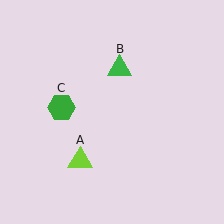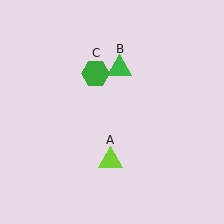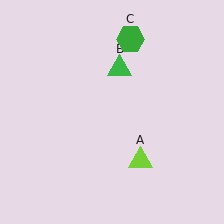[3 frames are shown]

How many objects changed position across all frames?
2 objects changed position: lime triangle (object A), green hexagon (object C).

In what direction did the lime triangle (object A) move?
The lime triangle (object A) moved right.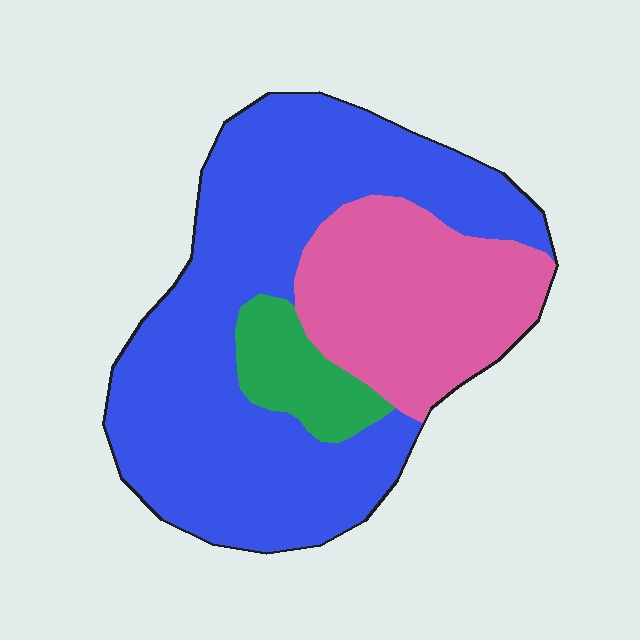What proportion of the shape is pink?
Pink takes up about one quarter (1/4) of the shape.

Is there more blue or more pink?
Blue.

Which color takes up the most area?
Blue, at roughly 65%.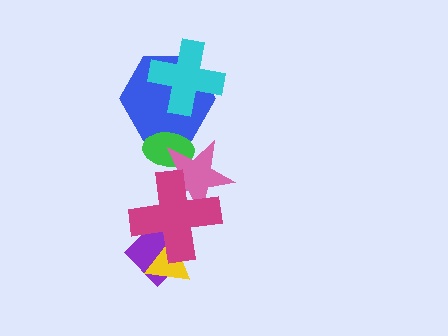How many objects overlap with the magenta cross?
3 objects overlap with the magenta cross.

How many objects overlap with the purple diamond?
2 objects overlap with the purple diamond.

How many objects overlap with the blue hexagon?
2 objects overlap with the blue hexagon.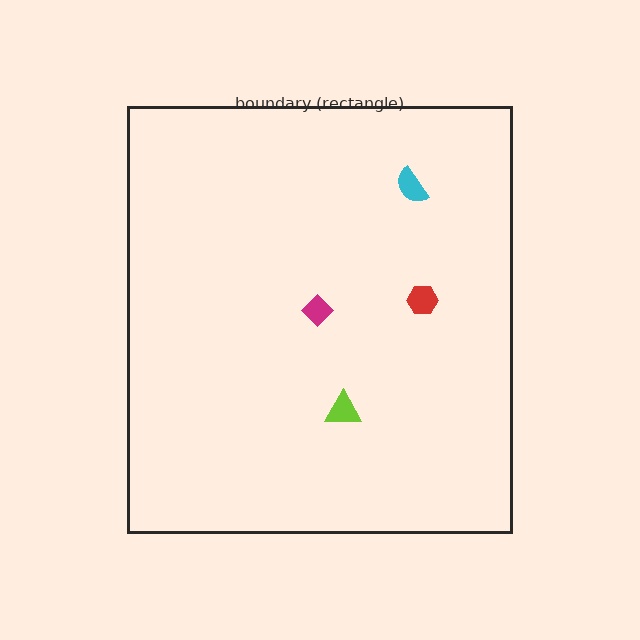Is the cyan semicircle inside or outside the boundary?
Inside.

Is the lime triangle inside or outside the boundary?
Inside.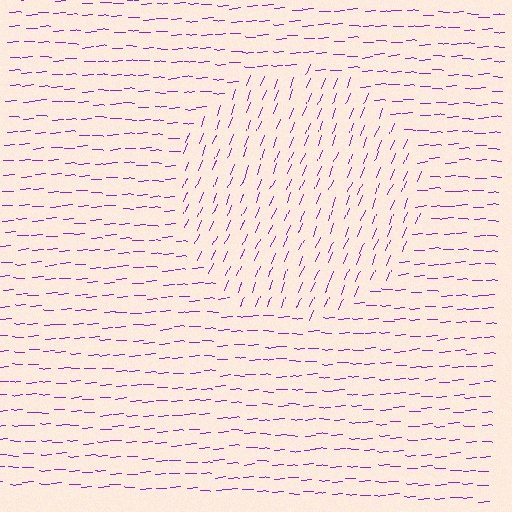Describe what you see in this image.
The image is filled with small purple line segments. A circle region in the image has lines oriented differently from the surrounding lines, creating a visible texture boundary.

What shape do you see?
I see a circle.